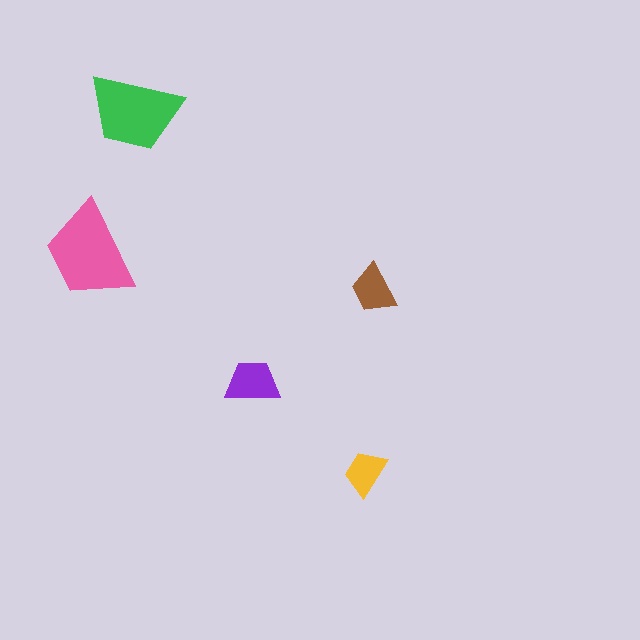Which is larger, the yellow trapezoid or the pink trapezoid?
The pink one.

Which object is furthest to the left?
The pink trapezoid is leftmost.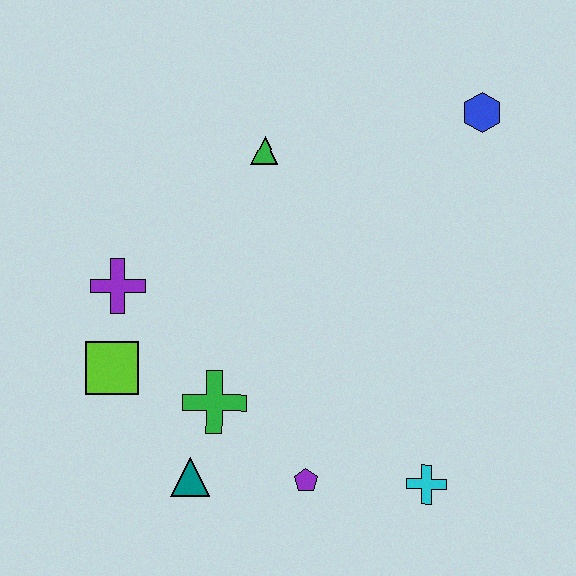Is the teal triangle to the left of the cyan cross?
Yes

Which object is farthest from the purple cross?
The blue hexagon is farthest from the purple cross.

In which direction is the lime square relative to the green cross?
The lime square is to the left of the green cross.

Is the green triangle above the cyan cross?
Yes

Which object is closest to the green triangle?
The purple cross is closest to the green triangle.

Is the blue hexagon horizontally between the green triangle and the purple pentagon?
No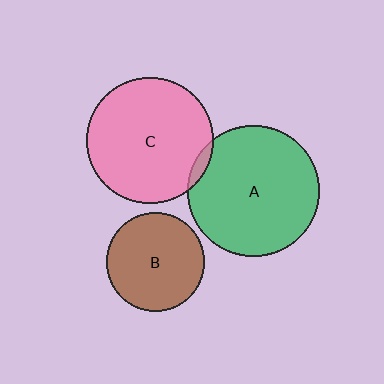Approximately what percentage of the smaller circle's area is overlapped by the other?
Approximately 5%.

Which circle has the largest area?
Circle A (green).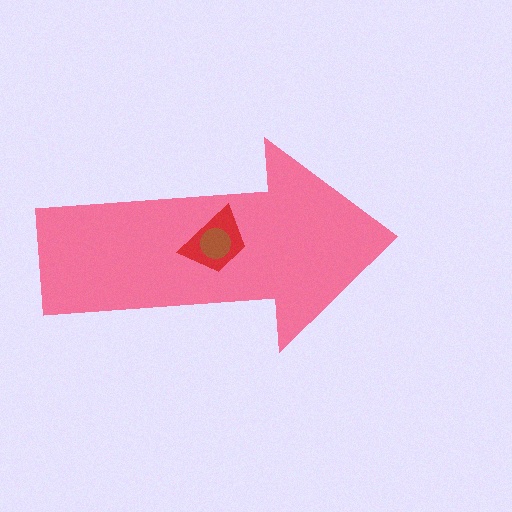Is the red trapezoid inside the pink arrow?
Yes.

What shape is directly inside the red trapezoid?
The brown circle.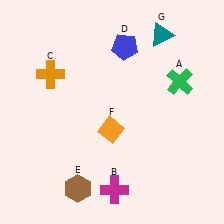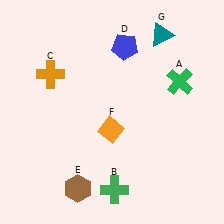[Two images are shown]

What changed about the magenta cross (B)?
In Image 1, B is magenta. In Image 2, it changed to green.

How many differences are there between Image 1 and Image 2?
There is 1 difference between the two images.